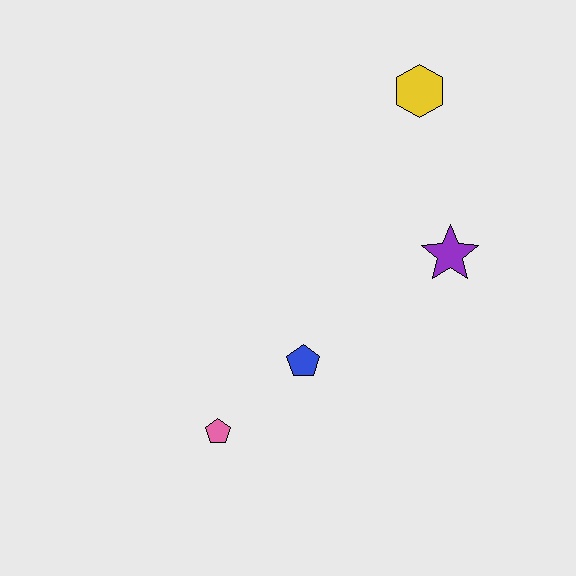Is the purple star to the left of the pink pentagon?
No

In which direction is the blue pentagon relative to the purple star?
The blue pentagon is to the left of the purple star.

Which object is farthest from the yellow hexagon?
The pink pentagon is farthest from the yellow hexagon.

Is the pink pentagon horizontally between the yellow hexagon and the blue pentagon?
No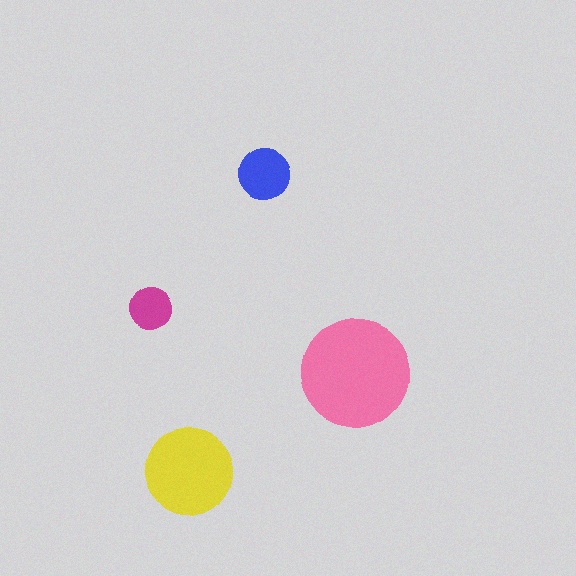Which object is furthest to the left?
The magenta circle is leftmost.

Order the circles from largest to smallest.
the pink one, the yellow one, the blue one, the magenta one.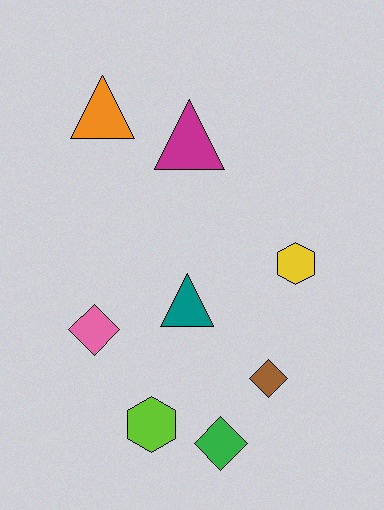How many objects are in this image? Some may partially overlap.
There are 8 objects.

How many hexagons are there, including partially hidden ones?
There are 2 hexagons.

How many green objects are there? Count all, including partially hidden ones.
There is 1 green object.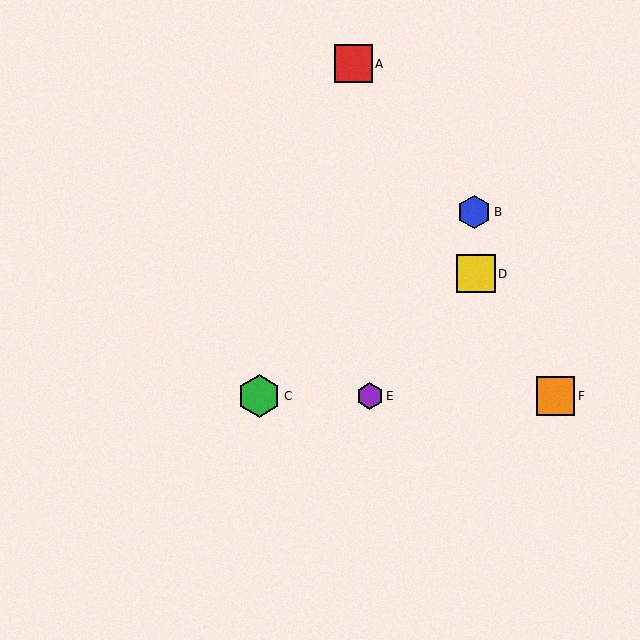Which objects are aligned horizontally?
Objects C, E, F are aligned horizontally.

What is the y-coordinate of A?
Object A is at y≈64.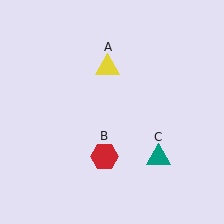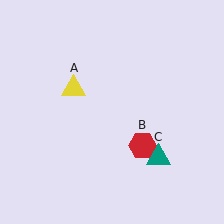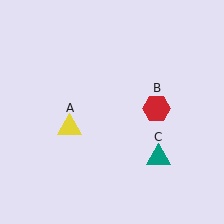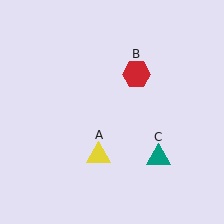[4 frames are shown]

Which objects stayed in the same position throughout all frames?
Teal triangle (object C) remained stationary.